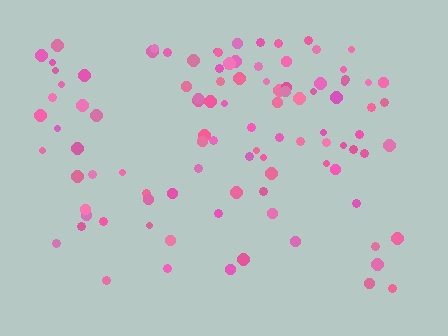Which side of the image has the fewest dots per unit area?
The bottom.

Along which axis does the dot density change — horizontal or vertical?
Vertical.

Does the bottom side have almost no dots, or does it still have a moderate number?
Still a moderate number, just noticeably fewer than the top.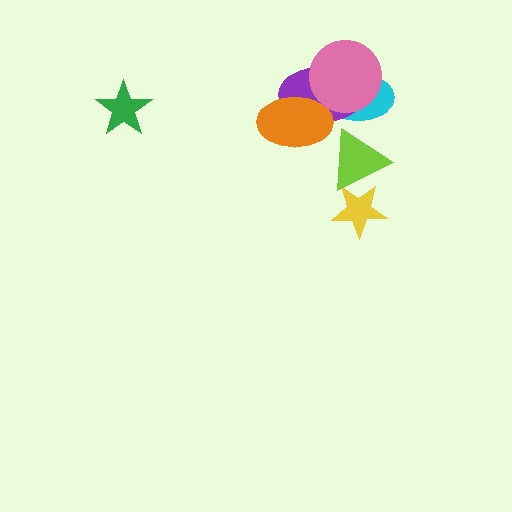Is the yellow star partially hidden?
Yes, it is partially covered by another shape.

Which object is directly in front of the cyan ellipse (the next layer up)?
The purple ellipse is directly in front of the cyan ellipse.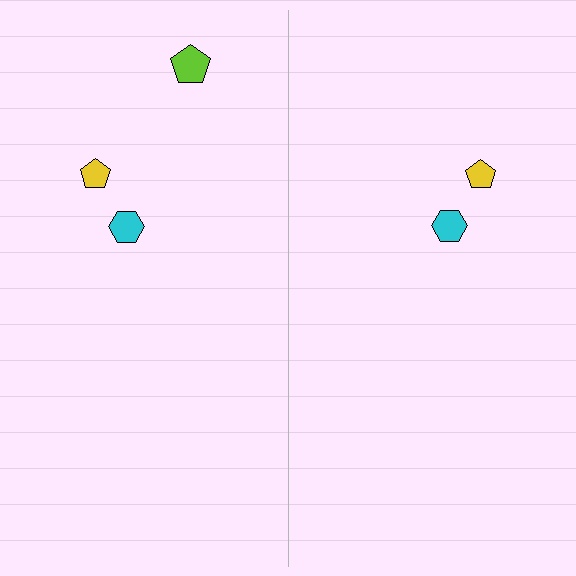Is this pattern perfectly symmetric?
No, the pattern is not perfectly symmetric. A lime pentagon is missing from the right side.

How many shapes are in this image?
There are 5 shapes in this image.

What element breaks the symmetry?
A lime pentagon is missing from the right side.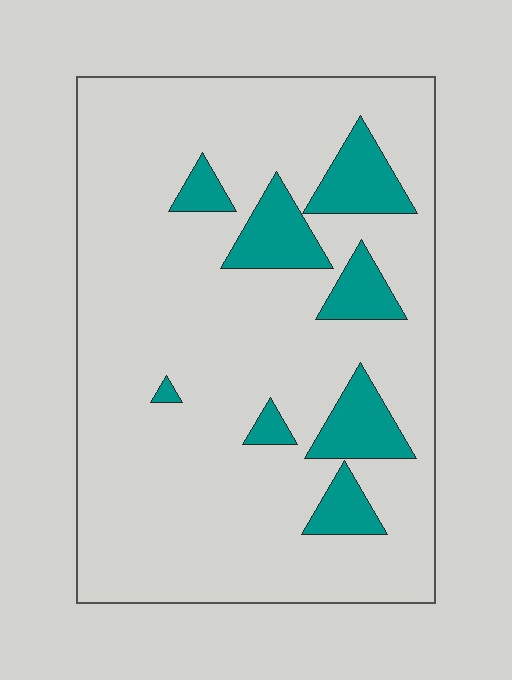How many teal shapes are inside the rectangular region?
8.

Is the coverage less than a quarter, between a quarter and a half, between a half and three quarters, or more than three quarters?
Less than a quarter.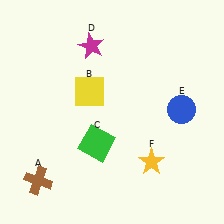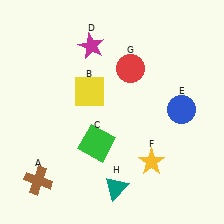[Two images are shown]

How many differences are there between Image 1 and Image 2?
There are 2 differences between the two images.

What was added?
A red circle (G), a teal triangle (H) were added in Image 2.